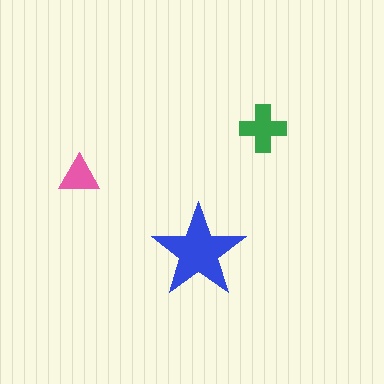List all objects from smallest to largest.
The pink triangle, the green cross, the blue star.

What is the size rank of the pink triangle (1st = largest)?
3rd.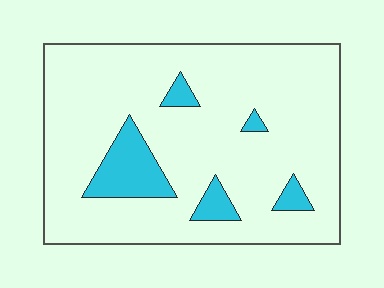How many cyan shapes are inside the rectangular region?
5.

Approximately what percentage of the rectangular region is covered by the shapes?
Approximately 10%.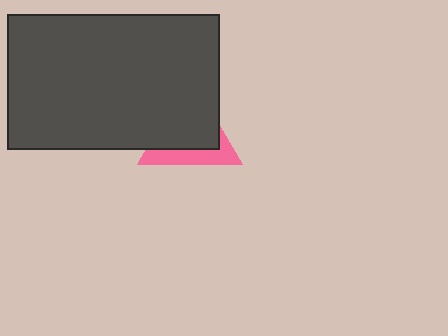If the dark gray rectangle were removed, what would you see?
You would see the complete pink triangle.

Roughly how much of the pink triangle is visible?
A small part of it is visible (roughly 36%).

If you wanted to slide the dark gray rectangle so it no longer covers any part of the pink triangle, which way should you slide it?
Slide it toward the upper-left — that is the most direct way to separate the two shapes.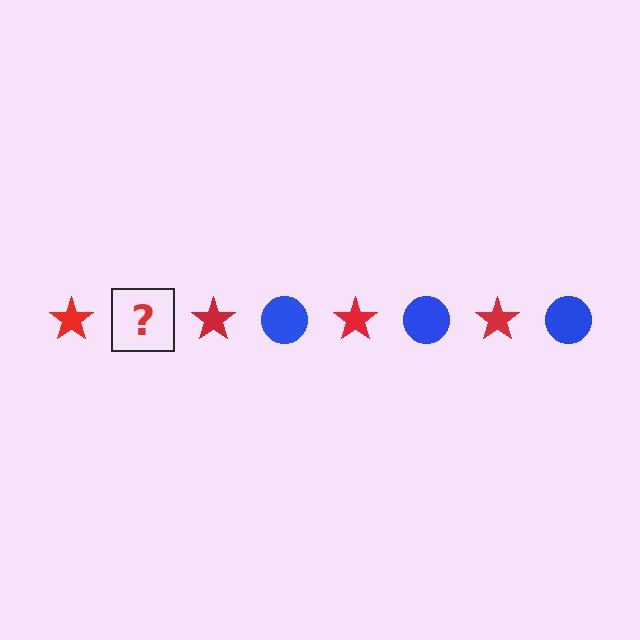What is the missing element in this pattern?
The missing element is a blue circle.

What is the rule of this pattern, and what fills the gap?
The rule is that the pattern alternates between red star and blue circle. The gap should be filled with a blue circle.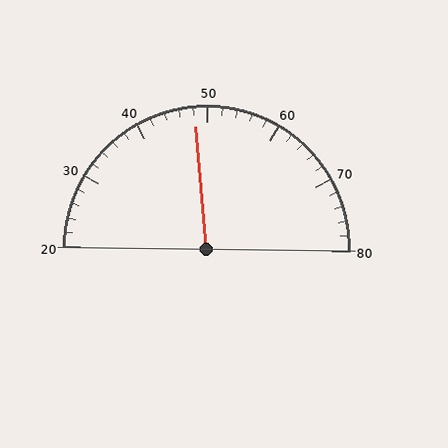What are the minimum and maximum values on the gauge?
The gauge ranges from 20 to 80.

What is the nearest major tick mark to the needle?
The nearest major tick mark is 50.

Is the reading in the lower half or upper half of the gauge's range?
The reading is in the lower half of the range (20 to 80).